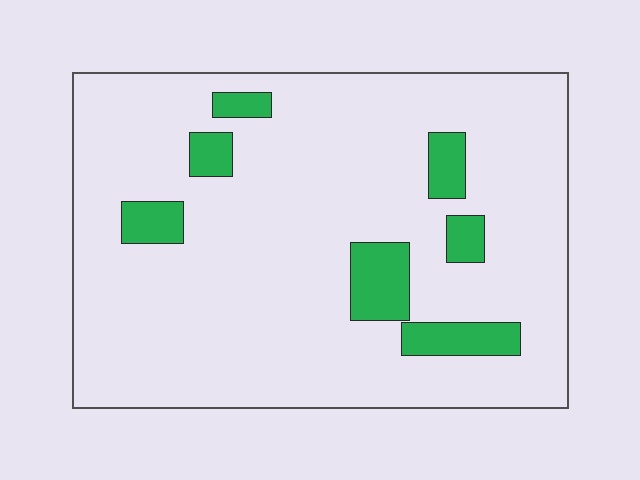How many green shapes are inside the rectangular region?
7.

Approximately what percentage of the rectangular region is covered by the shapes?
Approximately 10%.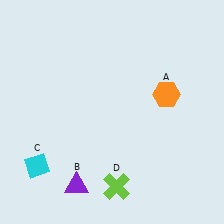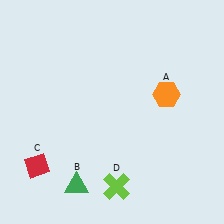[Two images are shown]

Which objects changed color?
B changed from purple to green. C changed from cyan to red.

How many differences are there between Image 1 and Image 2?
There are 2 differences between the two images.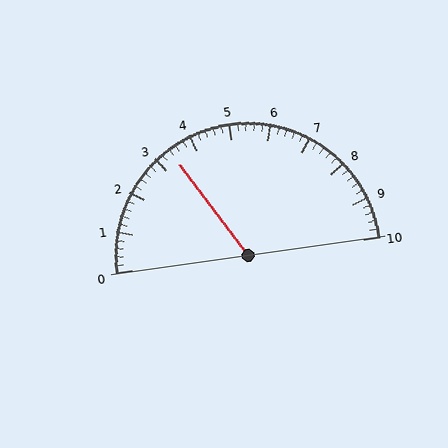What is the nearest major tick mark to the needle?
The nearest major tick mark is 3.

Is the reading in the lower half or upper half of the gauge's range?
The reading is in the lower half of the range (0 to 10).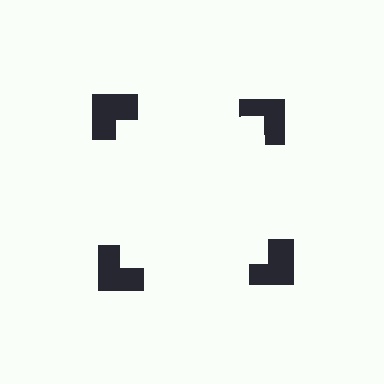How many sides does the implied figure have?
4 sides.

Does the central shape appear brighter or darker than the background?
It typically appears slightly brighter than the background, even though no actual brightness change is drawn.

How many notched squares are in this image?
There are 4 — one at each vertex of the illusory square.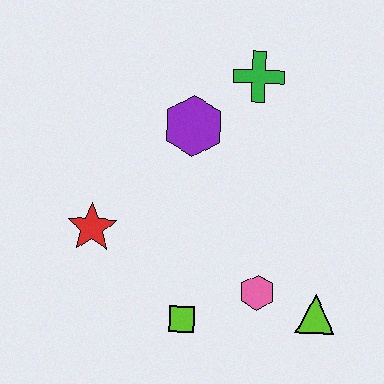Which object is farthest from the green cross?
The lime square is farthest from the green cross.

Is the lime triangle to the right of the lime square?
Yes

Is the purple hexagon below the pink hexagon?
No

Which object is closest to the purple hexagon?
The green cross is closest to the purple hexagon.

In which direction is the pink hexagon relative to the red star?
The pink hexagon is to the right of the red star.